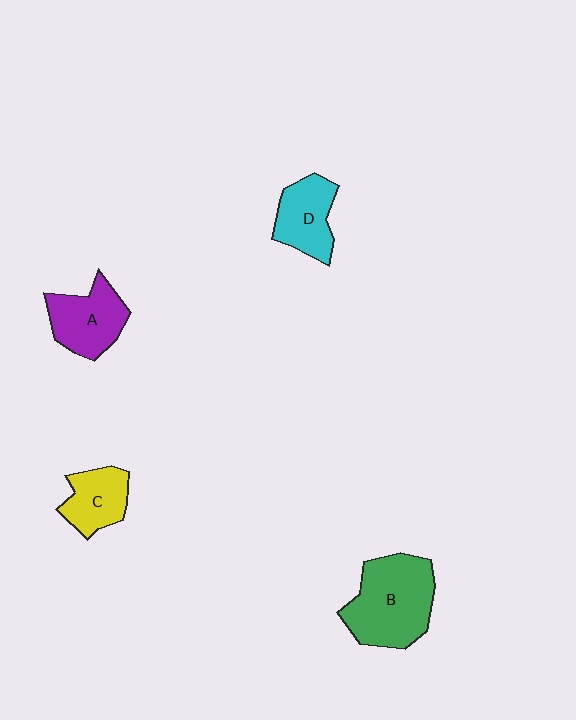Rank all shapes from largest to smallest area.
From largest to smallest: B (green), A (purple), D (cyan), C (yellow).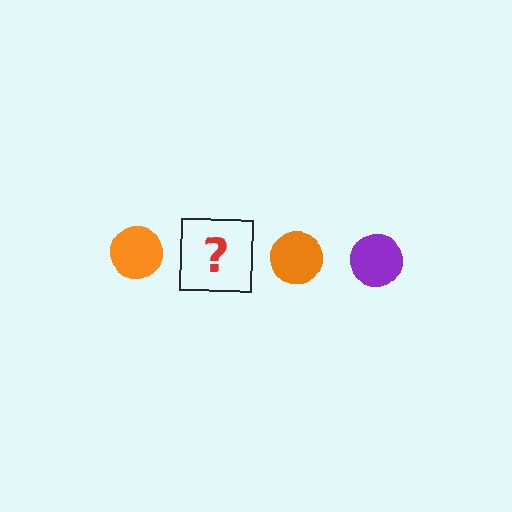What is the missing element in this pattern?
The missing element is a purple circle.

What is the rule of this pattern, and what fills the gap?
The rule is that the pattern cycles through orange, purple circles. The gap should be filled with a purple circle.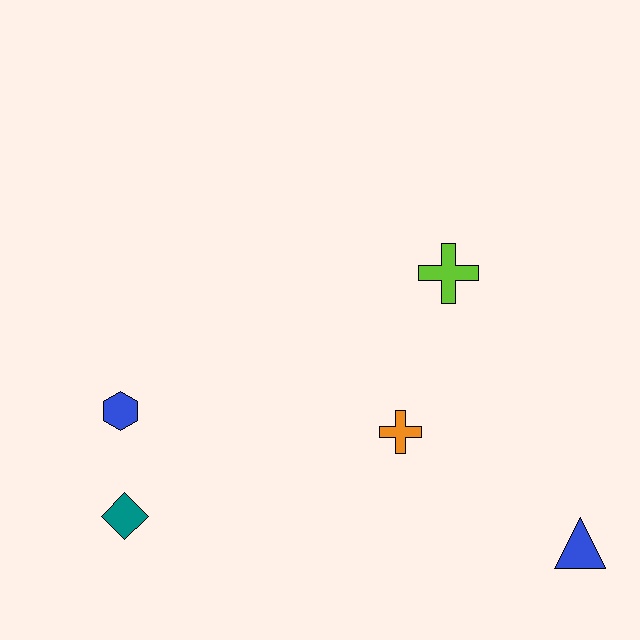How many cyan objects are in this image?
There are no cyan objects.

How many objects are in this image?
There are 5 objects.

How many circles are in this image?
There are no circles.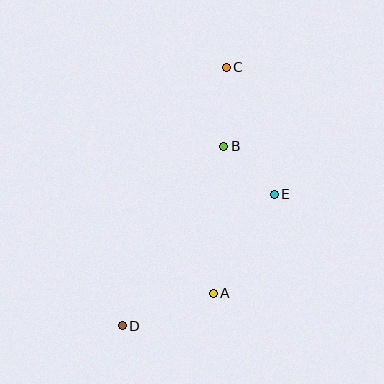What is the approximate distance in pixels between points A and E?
The distance between A and E is approximately 116 pixels.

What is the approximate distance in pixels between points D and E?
The distance between D and E is approximately 201 pixels.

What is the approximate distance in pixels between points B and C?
The distance between B and C is approximately 79 pixels.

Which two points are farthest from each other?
Points C and D are farthest from each other.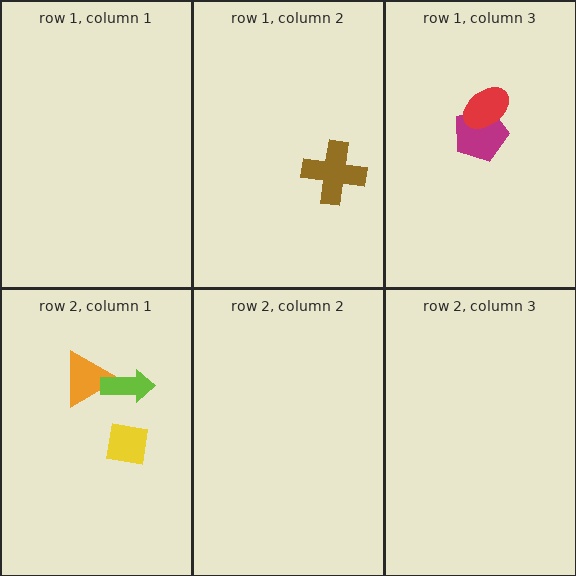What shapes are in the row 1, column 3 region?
The magenta pentagon, the red ellipse.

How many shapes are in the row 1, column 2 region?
1.